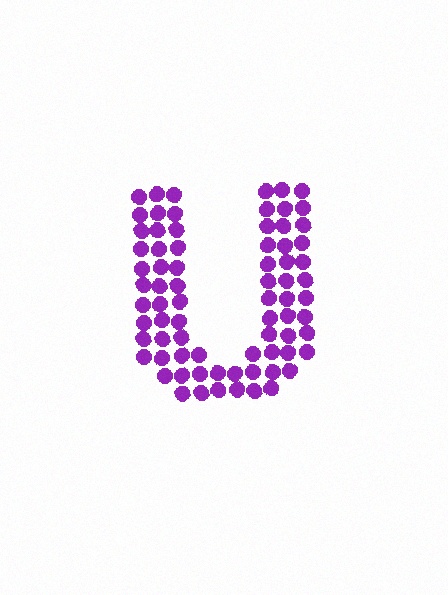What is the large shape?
The large shape is the letter U.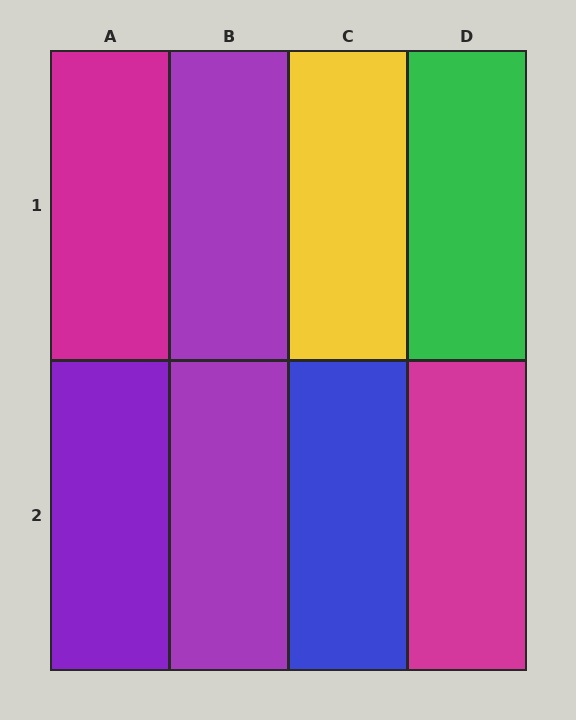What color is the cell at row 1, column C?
Yellow.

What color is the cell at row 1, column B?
Purple.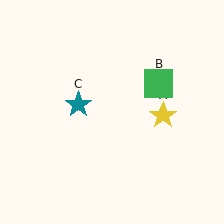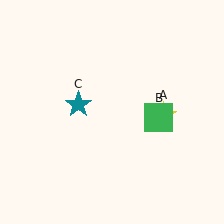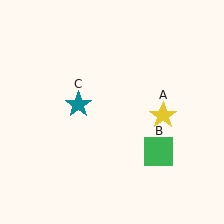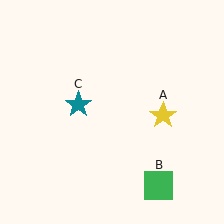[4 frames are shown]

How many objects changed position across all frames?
1 object changed position: green square (object B).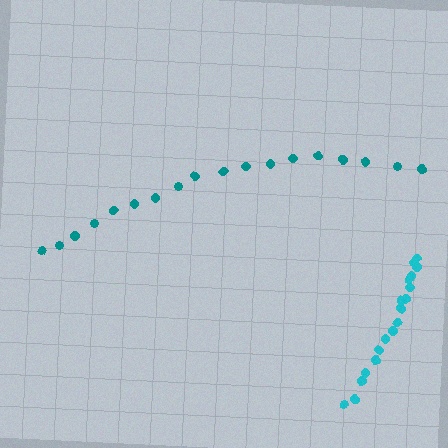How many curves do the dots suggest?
There are 2 distinct paths.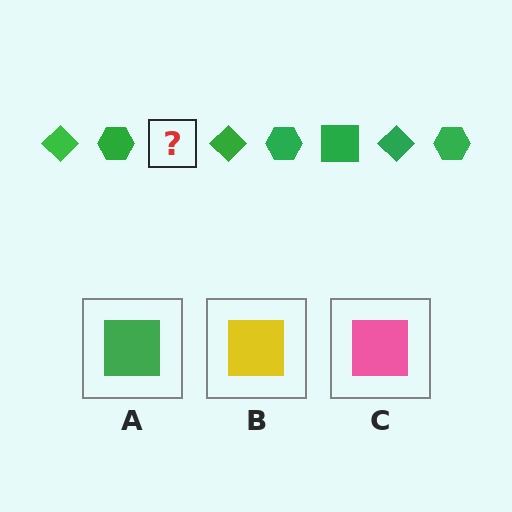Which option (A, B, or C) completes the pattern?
A.